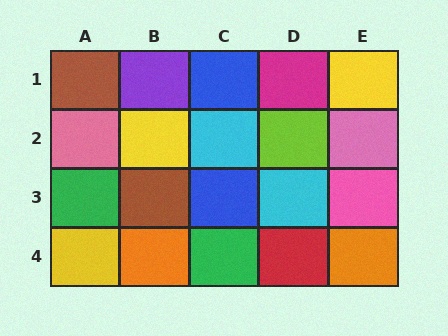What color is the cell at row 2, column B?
Yellow.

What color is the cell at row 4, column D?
Red.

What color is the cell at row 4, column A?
Yellow.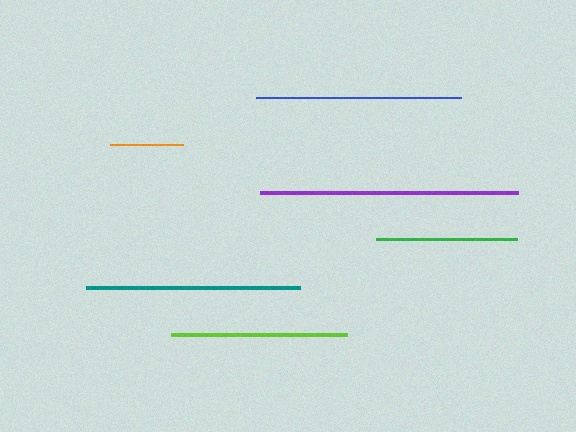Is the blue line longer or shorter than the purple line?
The purple line is longer than the blue line.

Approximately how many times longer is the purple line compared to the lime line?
The purple line is approximately 1.5 times the length of the lime line.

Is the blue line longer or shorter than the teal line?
The teal line is longer than the blue line.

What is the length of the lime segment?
The lime segment is approximately 176 pixels long.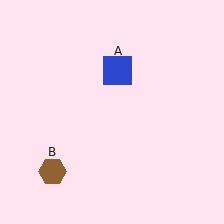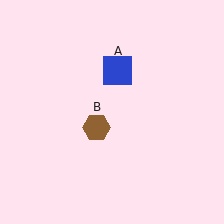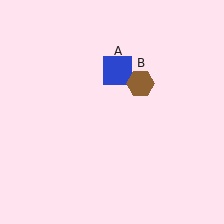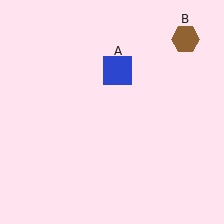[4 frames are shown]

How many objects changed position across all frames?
1 object changed position: brown hexagon (object B).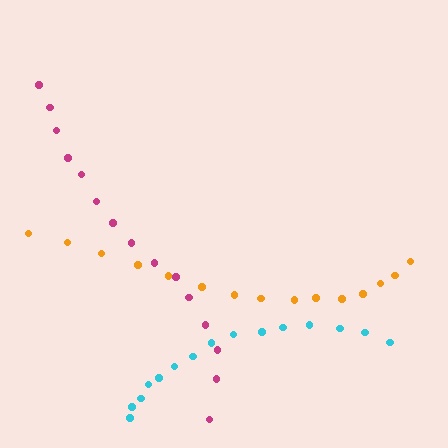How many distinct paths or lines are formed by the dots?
There are 3 distinct paths.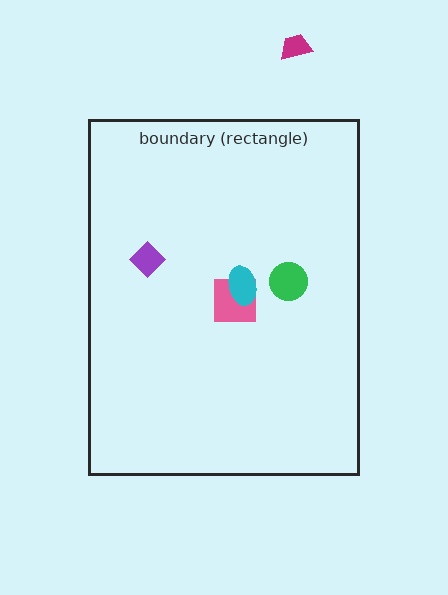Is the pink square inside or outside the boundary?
Inside.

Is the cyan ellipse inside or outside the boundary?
Inside.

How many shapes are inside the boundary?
4 inside, 1 outside.